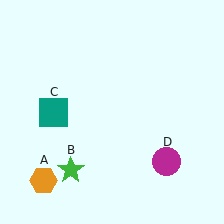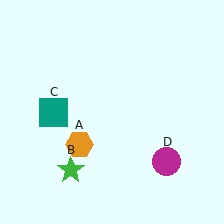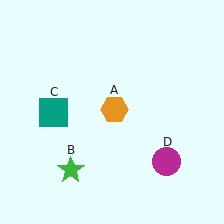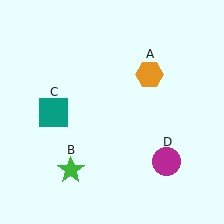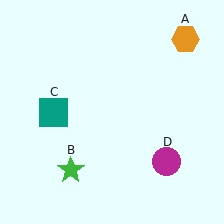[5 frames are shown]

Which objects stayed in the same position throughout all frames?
Green star (object B) and teal square (object C) and magenta circle (object D) remained stationary.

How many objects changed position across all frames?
1 object changed position: orange hexagon (object A).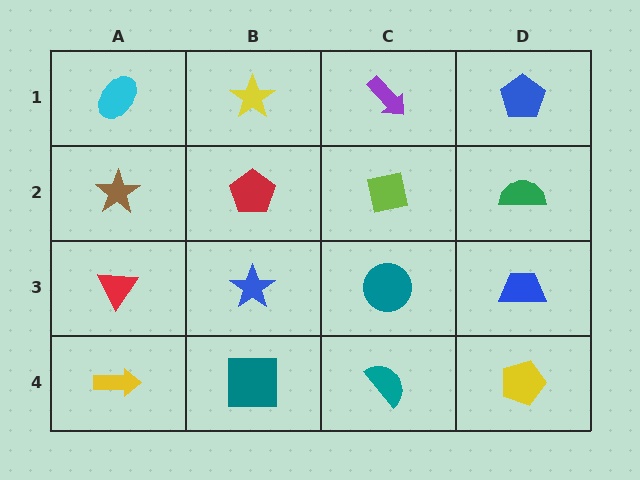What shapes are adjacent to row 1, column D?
A green semicircle (row 2, column D), a purple arrow (row 1, column C).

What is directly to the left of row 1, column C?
A yellow star.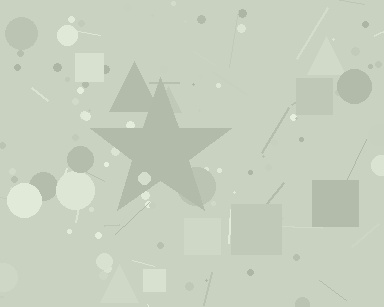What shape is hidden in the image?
A star is hidden in the image.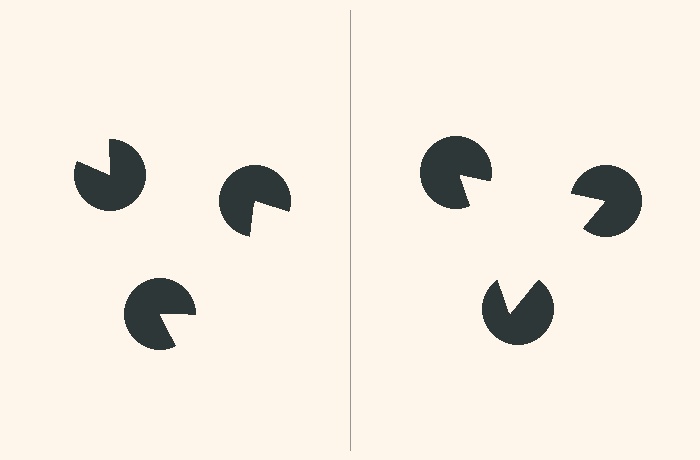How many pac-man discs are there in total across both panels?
6 — 3 on each side.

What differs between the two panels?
The pac-man discs are positioned identically on both sides; only the wedge orientations differ. On the right they align to a triangle; on the left they are misaligned.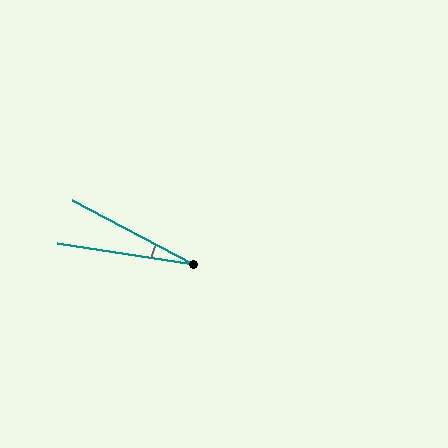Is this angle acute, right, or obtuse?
It is acute.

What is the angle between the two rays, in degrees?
Approximately 19 degrees.